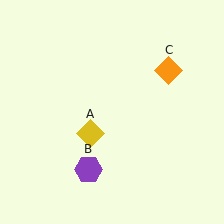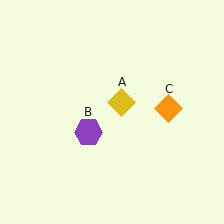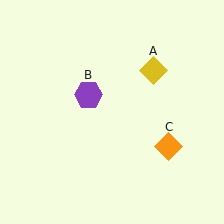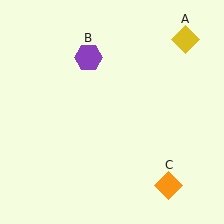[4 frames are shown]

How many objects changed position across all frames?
3 objects changed position: yellow diamond (object A), purple hexagon (object B), orange diamond (object C).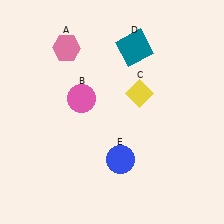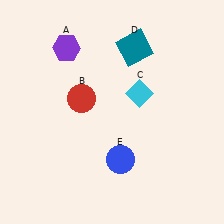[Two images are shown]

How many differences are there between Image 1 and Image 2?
There are 3 differences between the two images.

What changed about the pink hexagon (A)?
In Image 1, A is pink. In Image 2, it changed to purple.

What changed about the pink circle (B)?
In Image 1, B is pink. In Image 2, it changed to red.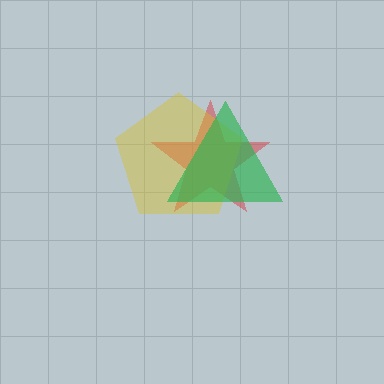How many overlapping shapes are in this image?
There are 3 overlapping shapes in the image.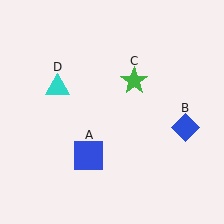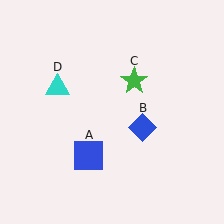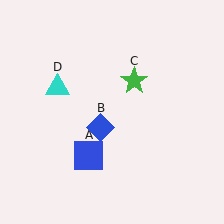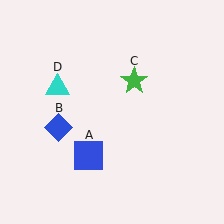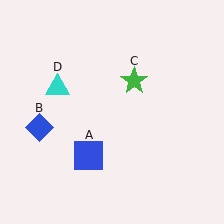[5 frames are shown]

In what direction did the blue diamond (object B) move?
The blue diamond (object B) moved left.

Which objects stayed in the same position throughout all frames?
Blue square (object A) and green star (object C) and cyan triangle (object D) remained stationary.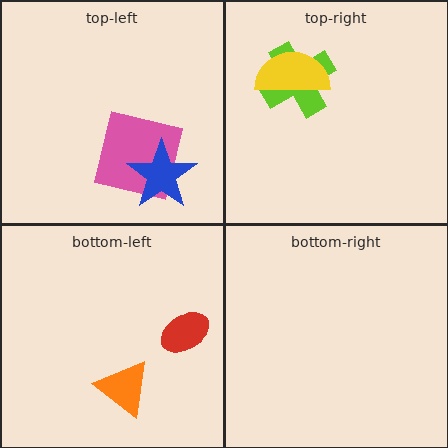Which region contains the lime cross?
The top-right region.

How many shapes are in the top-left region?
2.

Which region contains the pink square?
The top-left region.